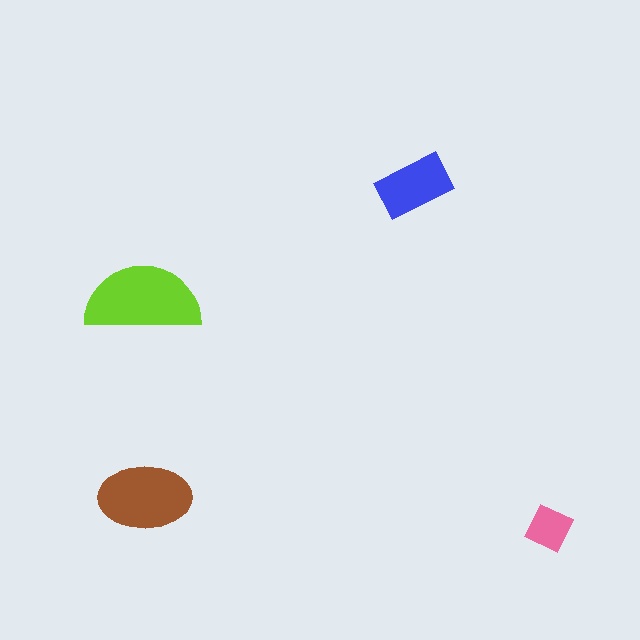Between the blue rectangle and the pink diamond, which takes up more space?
The blue rectangle.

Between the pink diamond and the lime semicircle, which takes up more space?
The lime semicircle.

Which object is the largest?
The lime semicircle.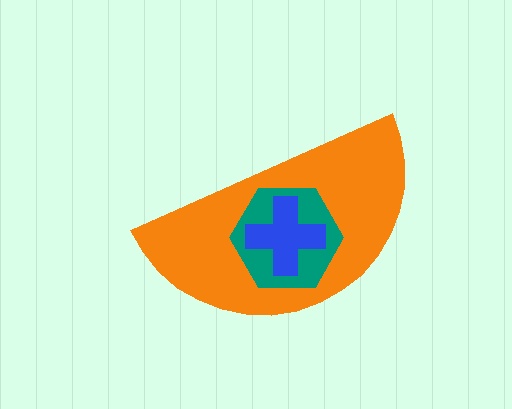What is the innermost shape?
The blue cross.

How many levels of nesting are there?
3.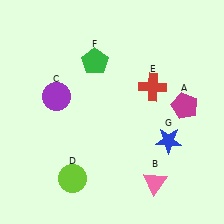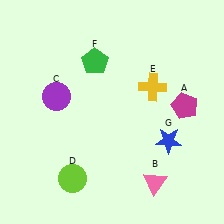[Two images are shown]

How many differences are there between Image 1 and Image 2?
There is 1 difference between the two images.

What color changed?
The cross (E) changed from red in Image 1 to yellow in Image 2.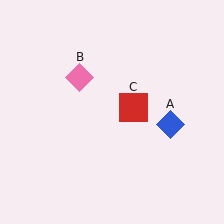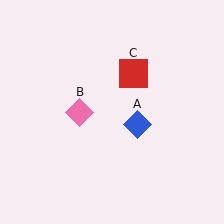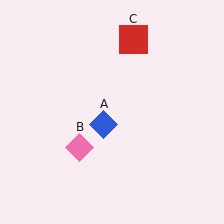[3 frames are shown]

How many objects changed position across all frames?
3 objects changed position: blue diamond (object A), pink diamond (object B), red square (object C).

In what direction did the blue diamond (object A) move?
The blue diamond (object A) moved left.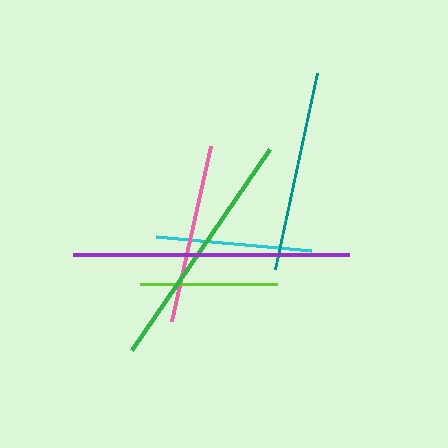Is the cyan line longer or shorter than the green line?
The green line is longer than the cyan line.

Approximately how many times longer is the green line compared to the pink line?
The green line is approximately 1.4 times the length of the pink line.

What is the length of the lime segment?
The lime segment is approximately 137 pixels long.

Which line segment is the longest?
The purple line is the longest at approximately 276 pixels.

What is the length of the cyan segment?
The cyan segment is approximately 156 pixels long.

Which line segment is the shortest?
The lime line is the shortest at approximately 137 pixels.